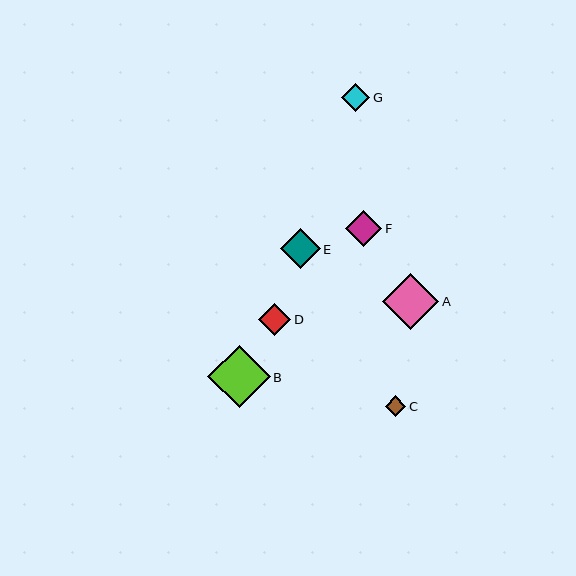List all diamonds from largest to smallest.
From largest to smallest: B, A, E, F, D, G, C.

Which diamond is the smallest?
Diamond C is the smallest with a size of approximately 21 pixels.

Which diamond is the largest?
Diamond B is the largest with a size of approximately 63 pixels.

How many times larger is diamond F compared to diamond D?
Diamond F is approximately 1.1 times the size of diamond D.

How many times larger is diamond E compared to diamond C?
Diamond E is approximately 1.9 times the size of diamond C.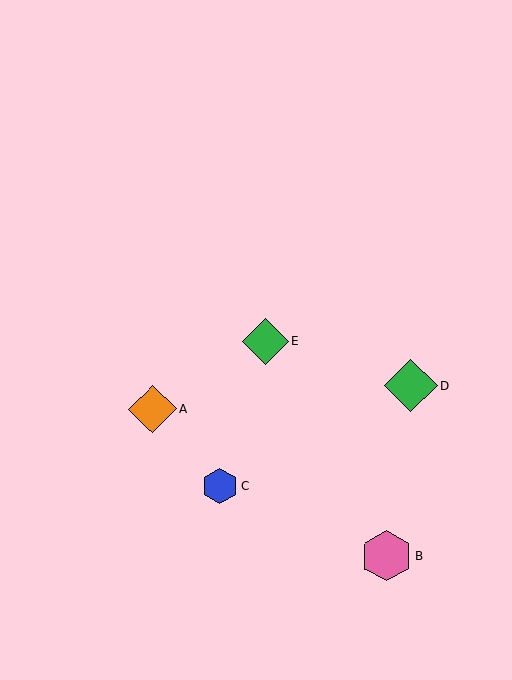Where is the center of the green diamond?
The center of the green diamond is at (411, 386).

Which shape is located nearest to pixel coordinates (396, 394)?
The green diamond (labeled D) at (411, 386) is nearest to that location.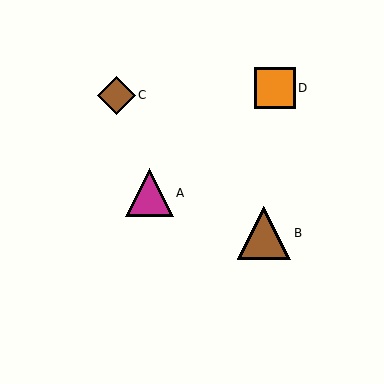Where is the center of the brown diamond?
The center of the brown diamond is at (116, 95).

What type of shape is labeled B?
Shape B is a brown triangle.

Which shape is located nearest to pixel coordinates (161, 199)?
The magenta triangle (labeled A) at (150, 193) is nearest to that location.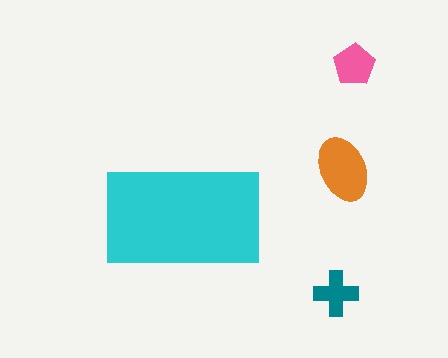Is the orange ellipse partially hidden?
No, the orange ellipse is fully visible.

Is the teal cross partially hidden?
No, the teal cross is fully visible.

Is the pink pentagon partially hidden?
No, the pink pentagon is fully visible.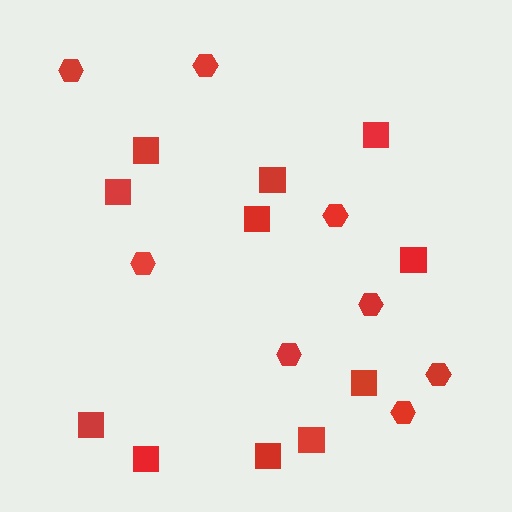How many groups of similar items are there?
There are 2 groups: one group of hexagons (8) and one group of squares (11).